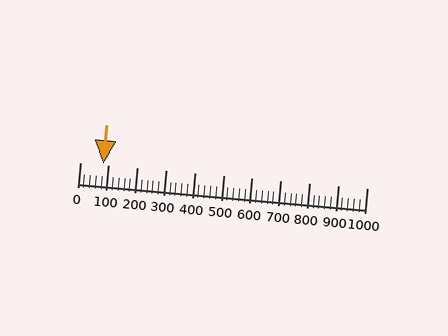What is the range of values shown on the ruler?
The ruler shows values from 0 to 1000.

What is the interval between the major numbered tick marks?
The major tick marks are spaced 100 units apart.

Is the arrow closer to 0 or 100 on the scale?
The arrow is closer to 100.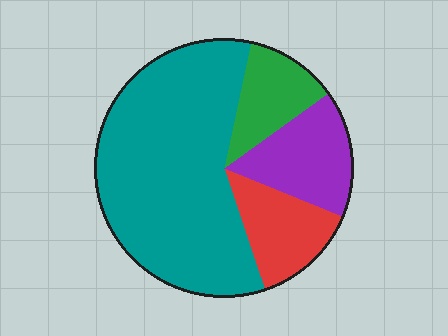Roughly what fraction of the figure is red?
Red covers around 15% of the figure.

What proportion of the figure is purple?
Purple takes up about one sixth (1/6) of the figure.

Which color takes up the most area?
Teal, at roughly 60%.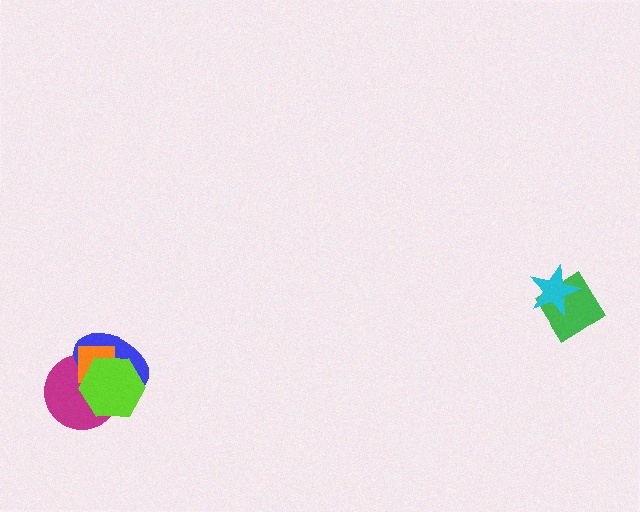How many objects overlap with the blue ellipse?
3 objects overlap with the blue ellipse.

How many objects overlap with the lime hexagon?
3 objects overlap with the lime hexagon.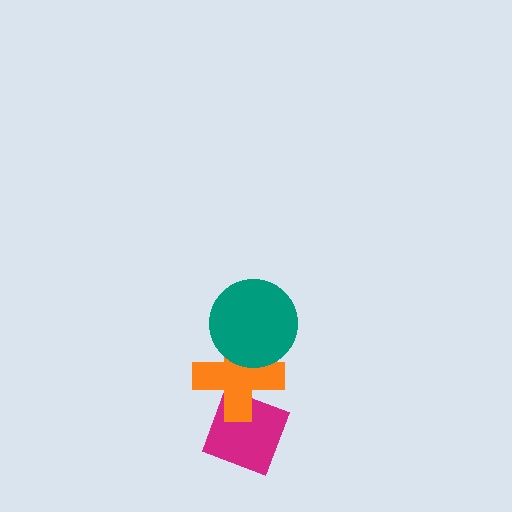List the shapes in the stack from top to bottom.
From top to bottom: the teal circle, the orange cross, the magenta diamond.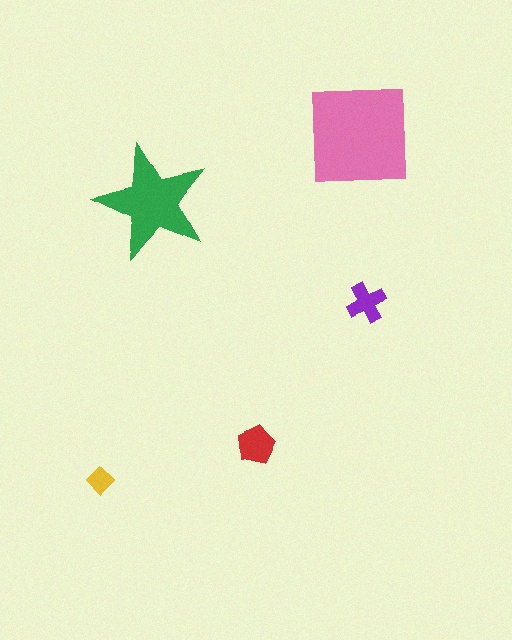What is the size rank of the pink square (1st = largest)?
1st.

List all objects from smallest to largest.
The yellow diamond, the purple cross, the red pentagon, the green star, the pink square.